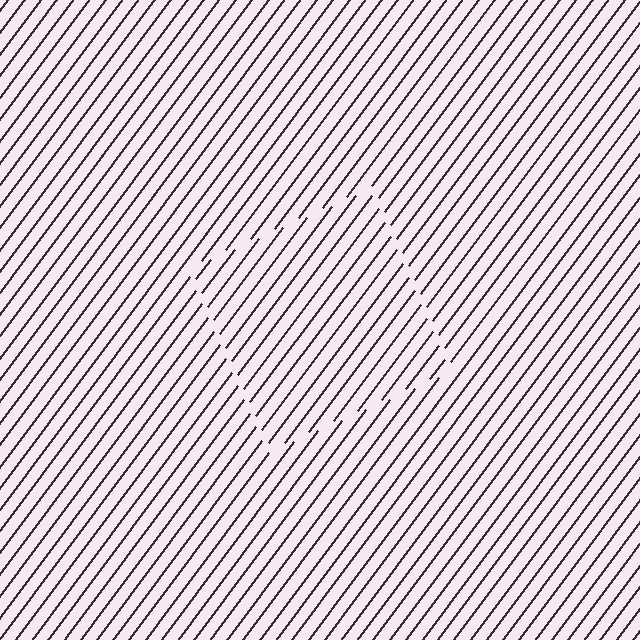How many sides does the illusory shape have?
4 sides — the line-ends trace a square.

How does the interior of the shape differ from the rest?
The interior of the shape contains the same grating, shifted by half a period — the contour is defined by the phase discontinuity where line-ends from the inner and outer gratings abut.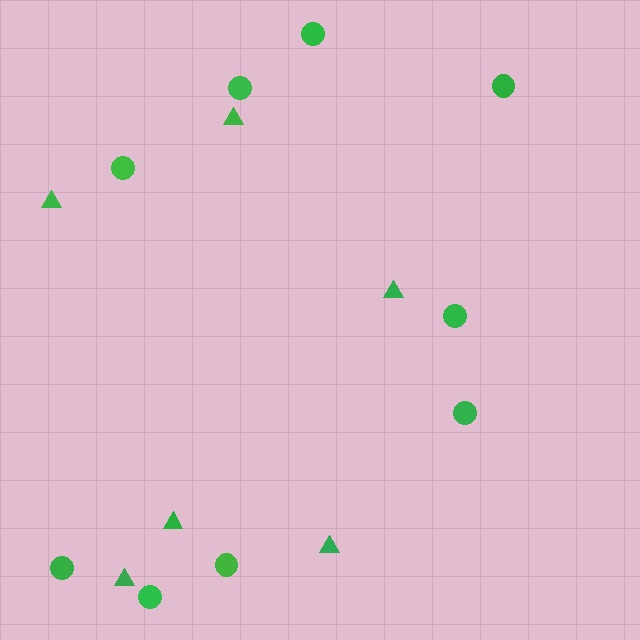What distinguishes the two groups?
There are 2 groups: one group of triangles (6) and one group of circles (9).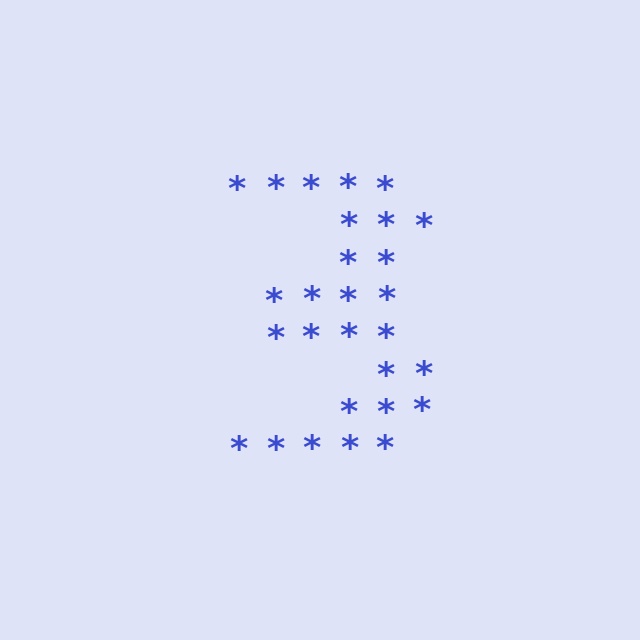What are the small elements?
The small elements are asterisks.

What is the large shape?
The large shape is the digit 3.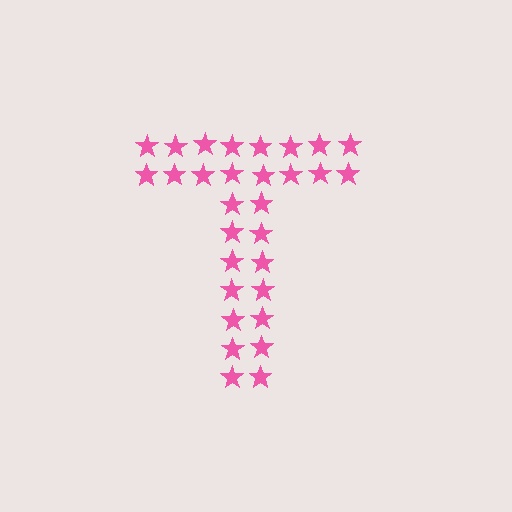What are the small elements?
The small elements are stars.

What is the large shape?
The large shape is the letter T.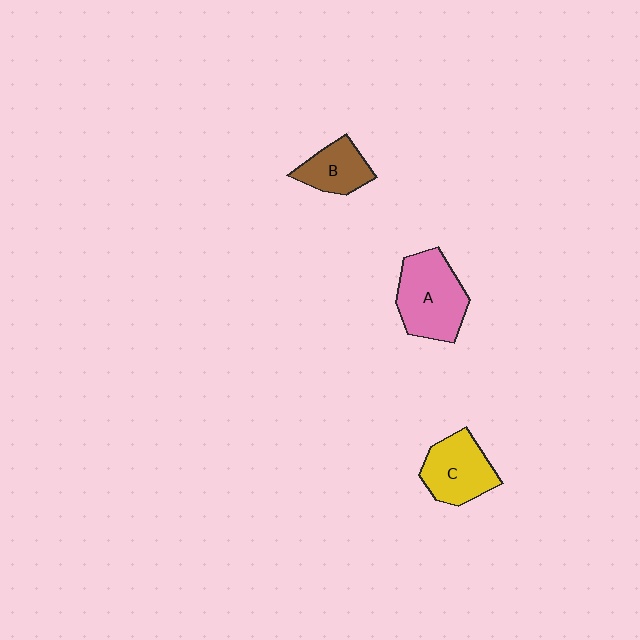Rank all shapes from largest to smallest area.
From largest to smallest: A (pink), C (yellow), B (brown).